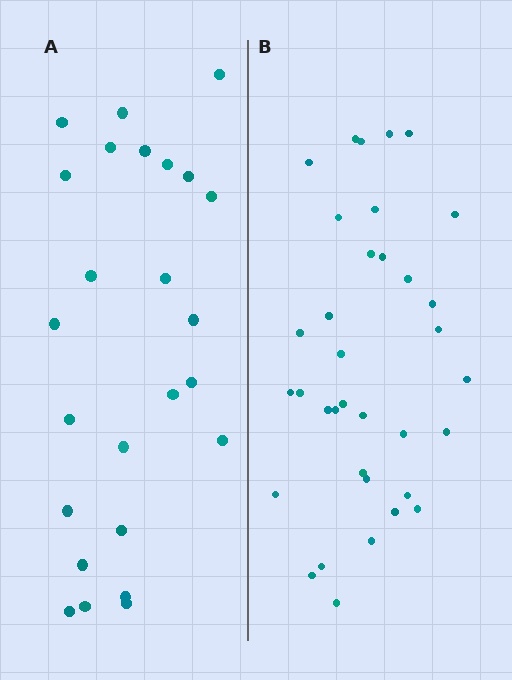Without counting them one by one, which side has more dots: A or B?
Region B (the right region) has more dots.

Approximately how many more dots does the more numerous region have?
Region B has roughly 10 or so more dots than region A.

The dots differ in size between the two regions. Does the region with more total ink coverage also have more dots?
No. Region A has more total ink coverage because its dots are larger, but region B actually contains more individual dots. Total area can be misleading — the number of items is what matters here.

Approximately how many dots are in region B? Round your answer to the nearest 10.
About 40 dots. (The exact count is 35, which rounds to 40.)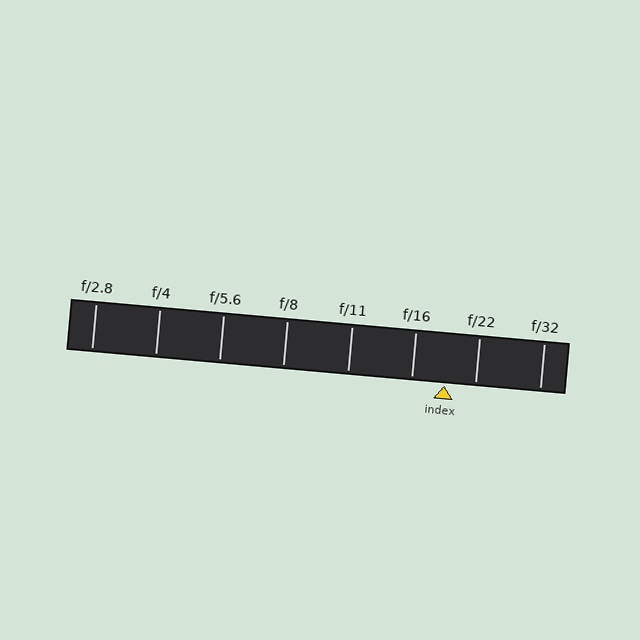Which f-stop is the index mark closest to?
The index mark is closest to f/22.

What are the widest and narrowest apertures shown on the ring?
The widest aperture shown is f/2.8 and the narrowest is f/32.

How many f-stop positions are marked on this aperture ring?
There are 8 f-stop positions marked.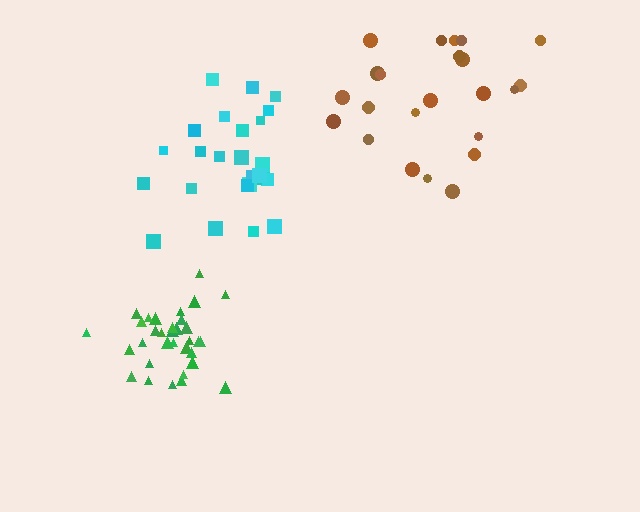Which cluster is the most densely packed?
Green.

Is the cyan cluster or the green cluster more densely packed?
Green.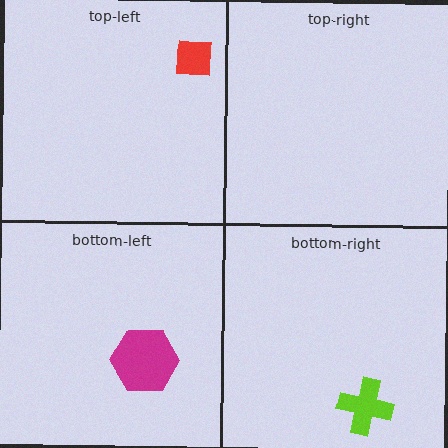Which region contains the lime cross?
The bottom-right region.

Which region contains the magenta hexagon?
The bottom-left region.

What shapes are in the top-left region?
The red square.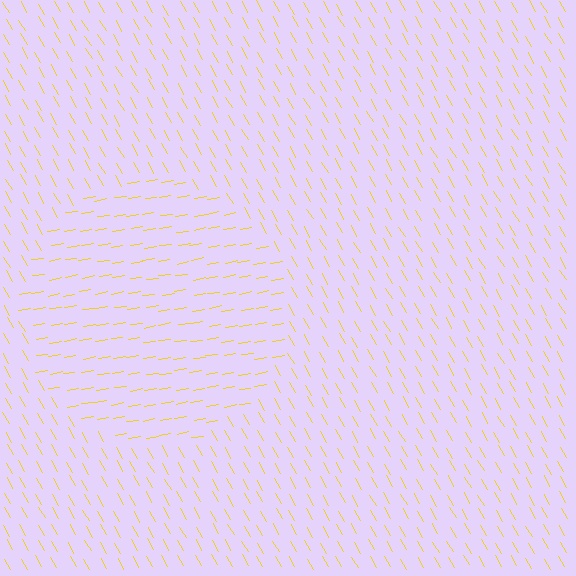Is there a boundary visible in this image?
Yes, there is a texture boundary formed by a change in line orientation.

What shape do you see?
I see a circle.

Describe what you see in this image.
The image is filled with small yellow line segments. A circle region in the image has lines oriented differently from the surrounding lines, creating a visible texture boundary.